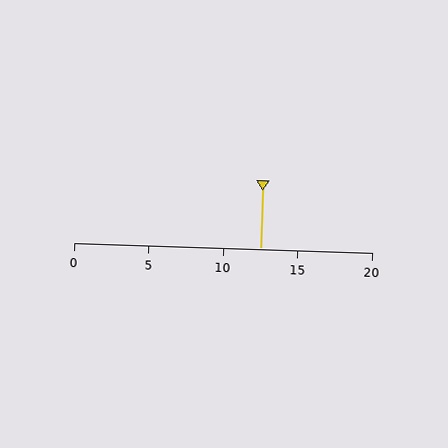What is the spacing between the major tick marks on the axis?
The major ticks are spaced 5 apart.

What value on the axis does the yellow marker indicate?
The marker indicates approximately 12.5.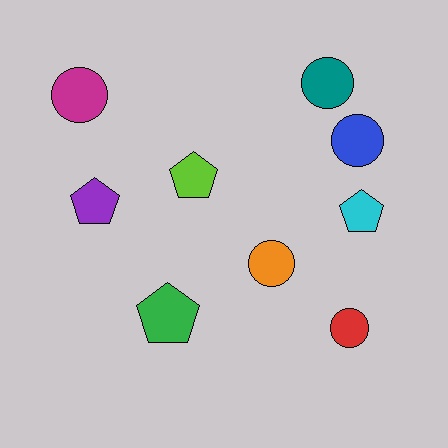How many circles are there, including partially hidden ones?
There are 5 circles.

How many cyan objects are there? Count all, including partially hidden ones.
There is 1 cyan object.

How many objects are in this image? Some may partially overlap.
There are 9 objects.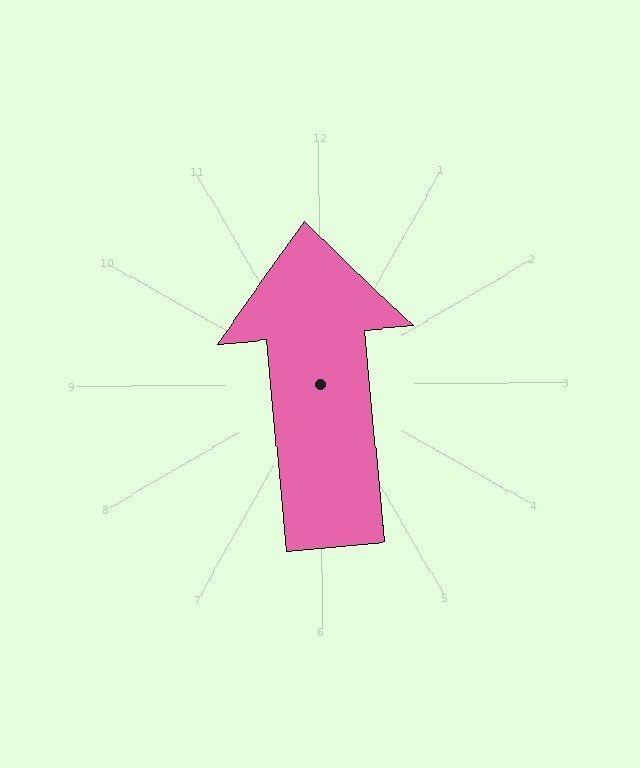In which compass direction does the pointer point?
North.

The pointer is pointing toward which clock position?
Roughly 12 o'clock.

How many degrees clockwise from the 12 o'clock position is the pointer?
Approximately 355 degrees.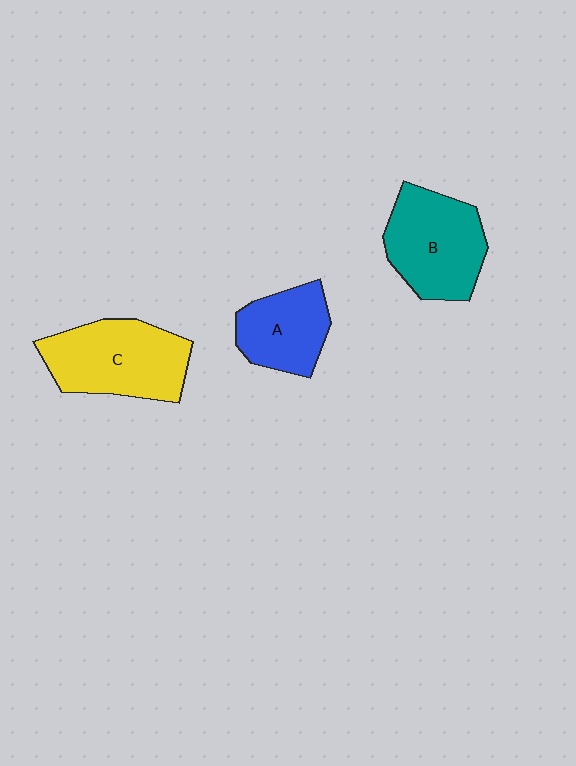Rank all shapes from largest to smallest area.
From largest to smallest: C (yellow), B (teal), A (blue).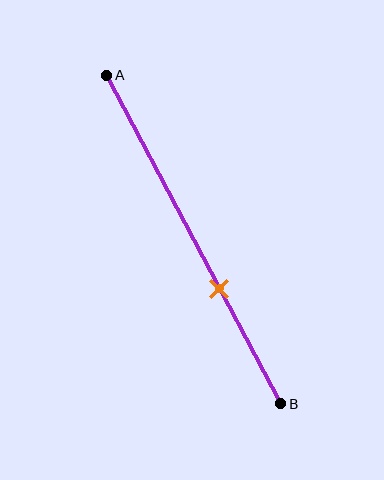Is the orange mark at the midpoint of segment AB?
No, the mark is at about 65% from A, not at the 50% midpoint.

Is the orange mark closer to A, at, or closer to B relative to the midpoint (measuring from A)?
The orange mark is closer to point B than the midpoint of segment AB.